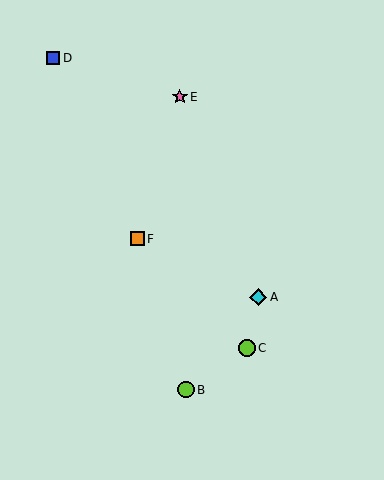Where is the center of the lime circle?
The center of the lime circle is at (186, 390).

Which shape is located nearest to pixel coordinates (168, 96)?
The pink star (labeled E) at (180, 97) is nearest to that location.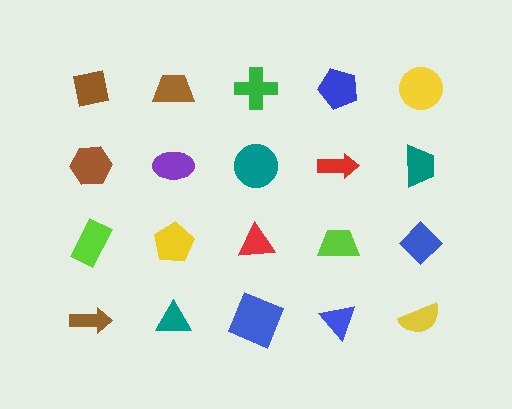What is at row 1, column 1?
A brown square.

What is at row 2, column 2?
A purple ellipse.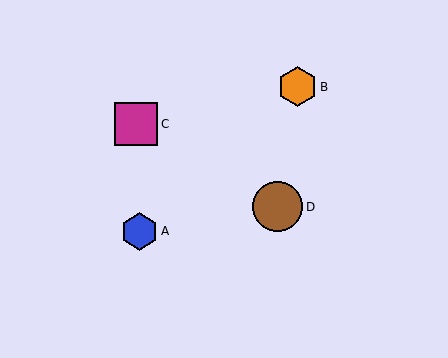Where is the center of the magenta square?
The center of the magenta square is at (136, 124).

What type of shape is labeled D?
Shape D is a brown circle.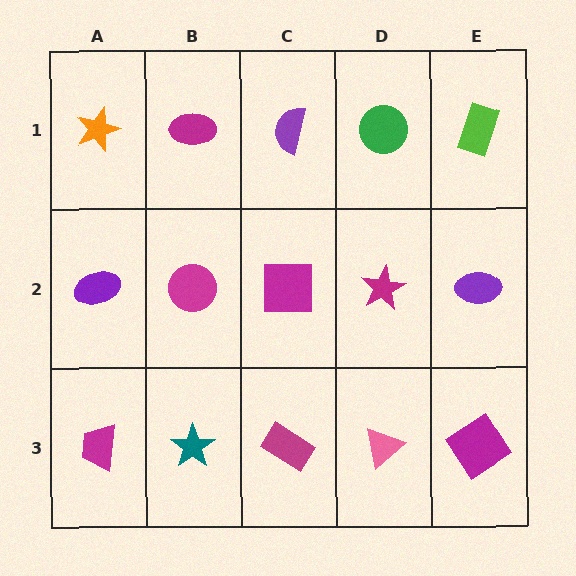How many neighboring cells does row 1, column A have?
2.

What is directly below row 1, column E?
A purple ellipse.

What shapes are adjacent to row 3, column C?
A magenta square (row 2, column C), a teal star (row 3, column B), a pink triangle (row 3, column D).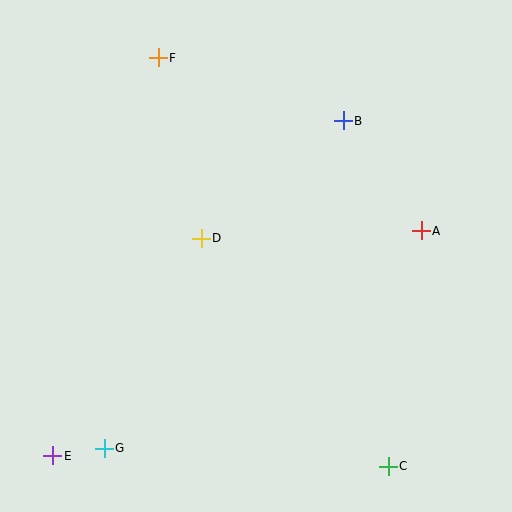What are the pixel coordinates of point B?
Point B is at (343, 121).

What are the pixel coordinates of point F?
Point F is at (158, 58).